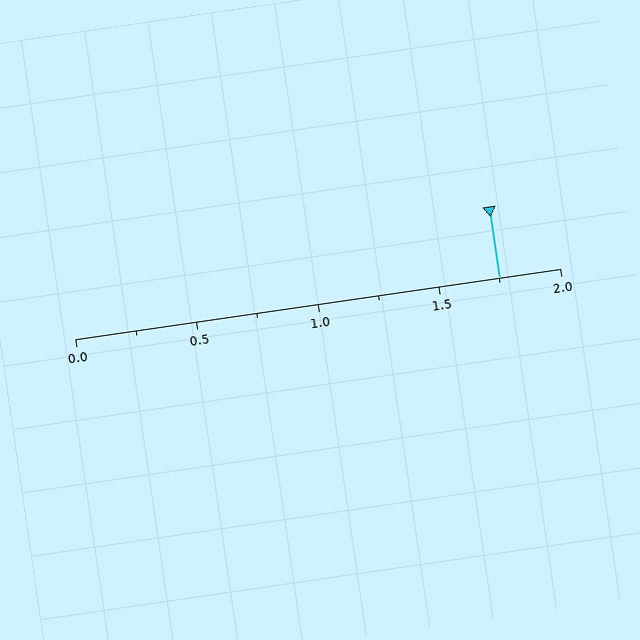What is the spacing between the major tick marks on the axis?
The major ticks are spaced 0.5 apart.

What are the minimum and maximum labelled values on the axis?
The axis runs from 0.0 to 2.0.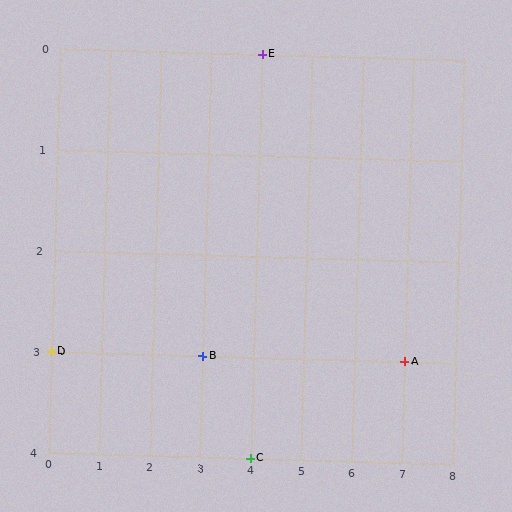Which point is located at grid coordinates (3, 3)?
Point B is at (3, 3).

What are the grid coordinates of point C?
Point C is at grid coordinates (4, 4).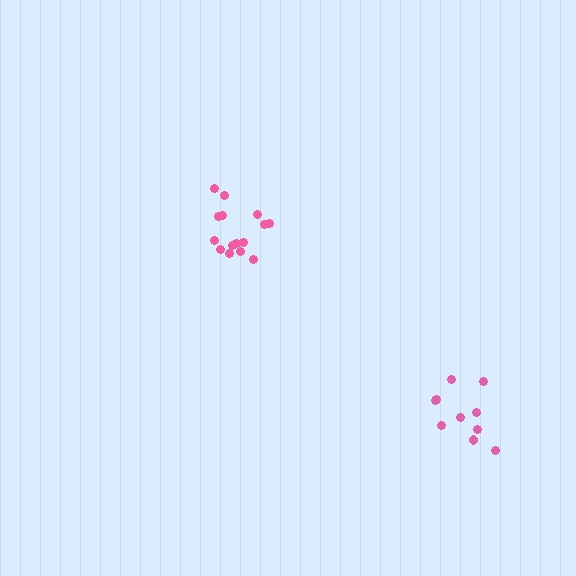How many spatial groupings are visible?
There are 2 spatial groupings.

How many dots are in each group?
Group 1: 10 dots, Group 2: 15 dots (25 total).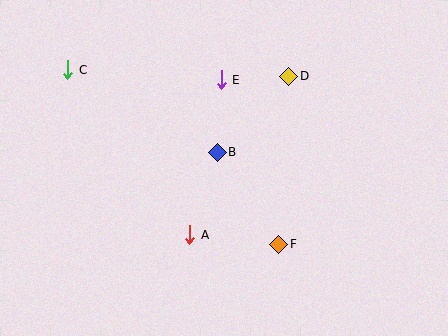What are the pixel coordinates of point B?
Point B is at (217, 152).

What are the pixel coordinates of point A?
Point A is at (190, 235).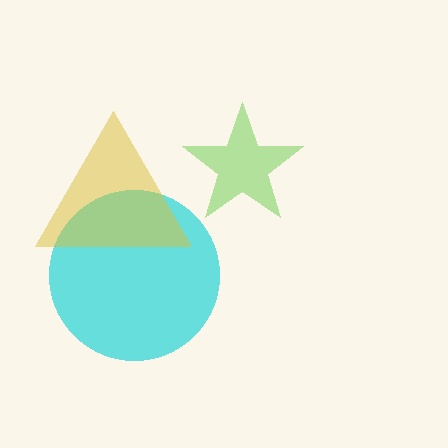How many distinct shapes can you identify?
There are 3 distinct shapes: a cyan circle, a yellow triangle, a lime star.